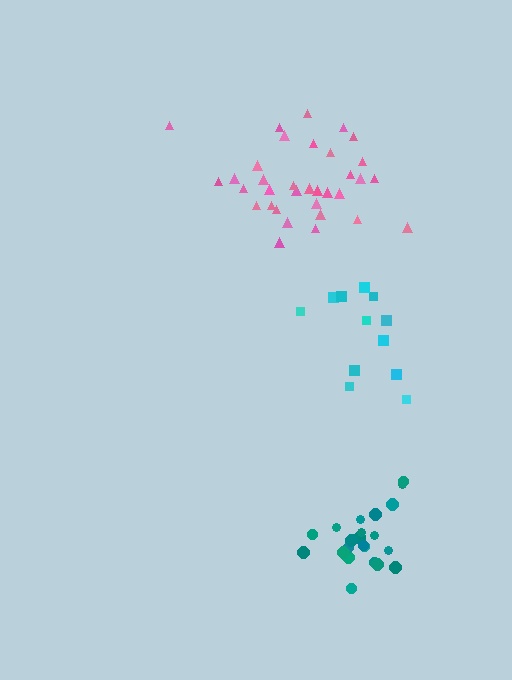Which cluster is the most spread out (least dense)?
Cyan.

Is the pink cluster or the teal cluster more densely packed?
Teal.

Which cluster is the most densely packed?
Teal.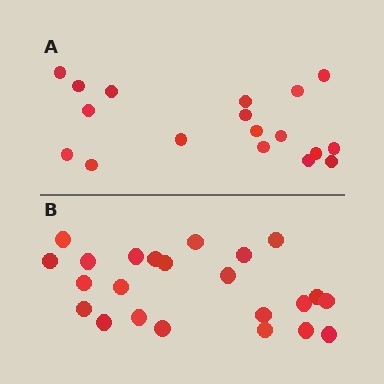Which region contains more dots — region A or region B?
Region B (the bottom region) has more dots.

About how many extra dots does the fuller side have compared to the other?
Region B has about 5 more dots than region A.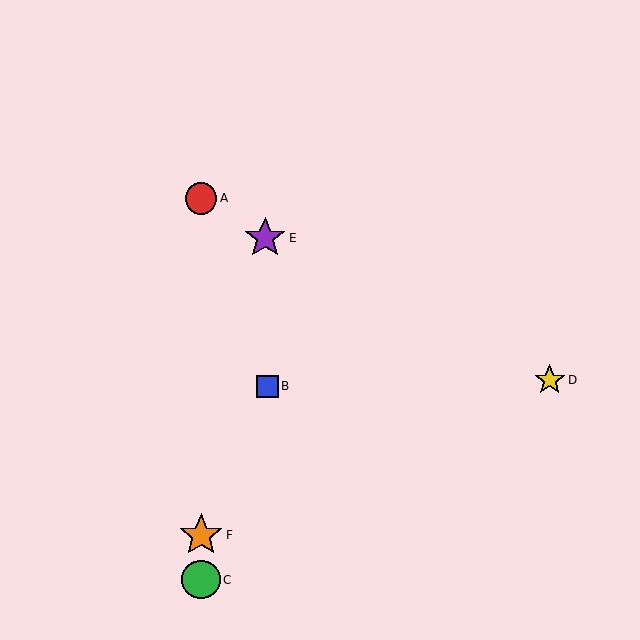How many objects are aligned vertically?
3 objects (A, C, F) are aligned vertically.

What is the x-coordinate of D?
Object D is at x≈550.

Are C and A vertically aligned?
Yes, both are at x≈201.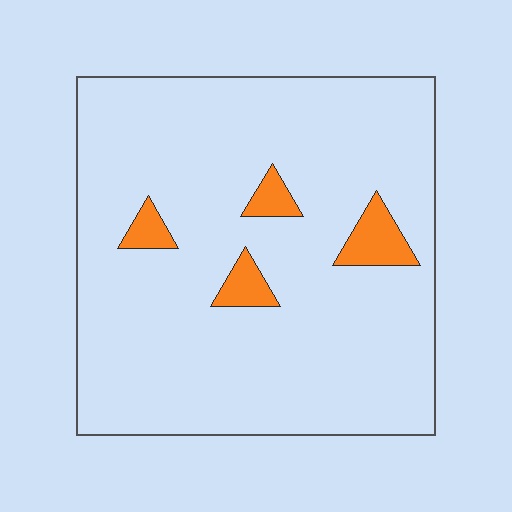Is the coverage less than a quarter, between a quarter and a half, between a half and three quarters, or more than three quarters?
Less than a quarter.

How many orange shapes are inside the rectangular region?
4.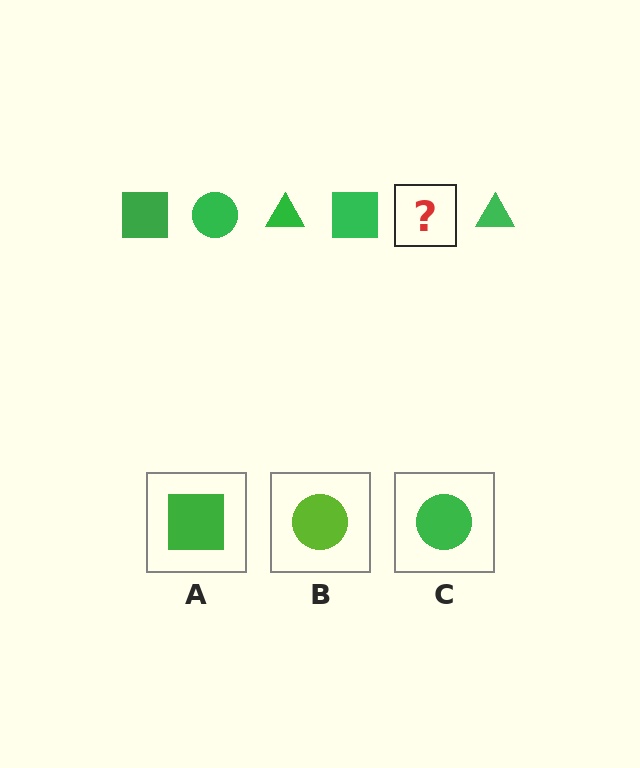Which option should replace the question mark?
Option C.